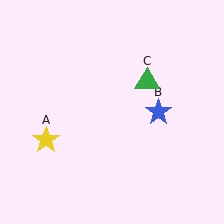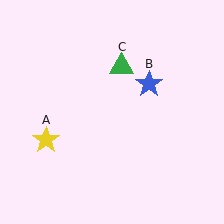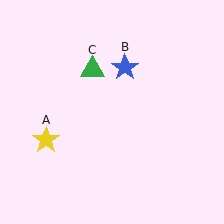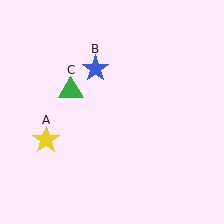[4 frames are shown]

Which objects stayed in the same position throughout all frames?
Yellow star (object A) remained stationary.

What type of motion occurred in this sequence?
The blue star (object B), green triangle (object C) rotated counterclockwise around the center of the scene.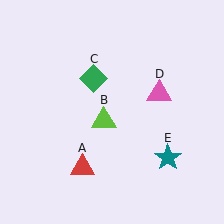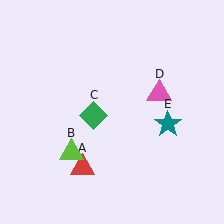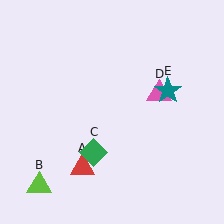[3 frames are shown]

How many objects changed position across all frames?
3 objects changed position: lime triangle (object B), green diamond (object C), teal star (object E).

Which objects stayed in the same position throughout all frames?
Red triangle (object A) and pink triangle (object D) remained stationary.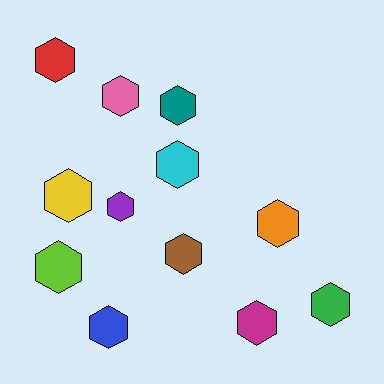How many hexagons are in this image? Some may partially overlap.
There are 12 hexagons.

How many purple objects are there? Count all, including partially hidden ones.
There is 1 purple object.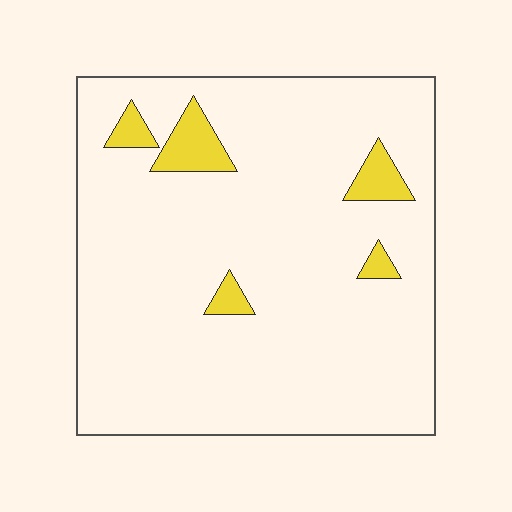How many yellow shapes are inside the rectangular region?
5.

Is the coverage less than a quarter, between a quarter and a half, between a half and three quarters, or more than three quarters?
Less than a quarter.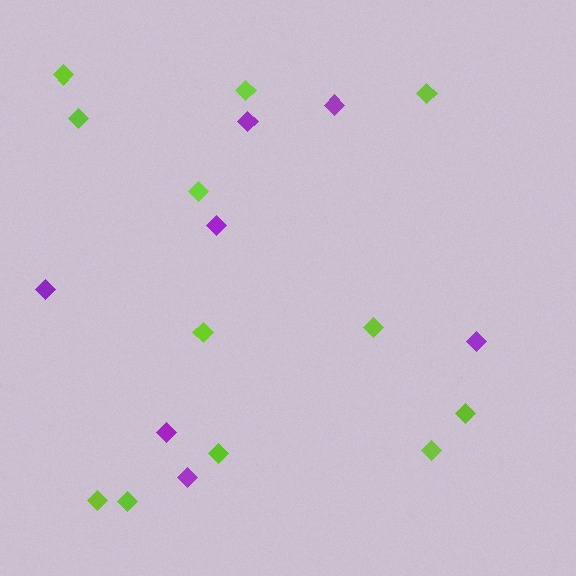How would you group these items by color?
There are 2 groups: one group of purple diamonds (7) and one group of lime diamonds (12).